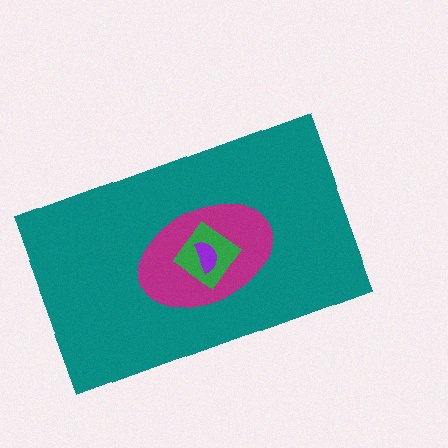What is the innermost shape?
The purple semicircle.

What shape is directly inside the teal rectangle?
The magenta ellipse.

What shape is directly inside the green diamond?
The purple semicircle.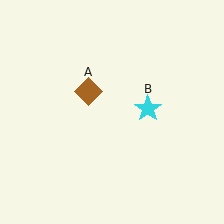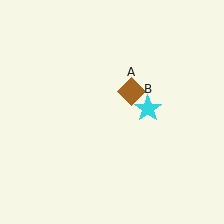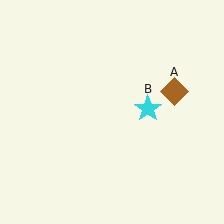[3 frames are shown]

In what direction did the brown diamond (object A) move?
The brown diamond (object A) moved right.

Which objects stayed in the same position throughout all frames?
Cyan star (object B) remained stationary.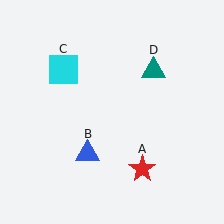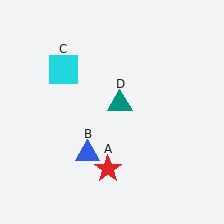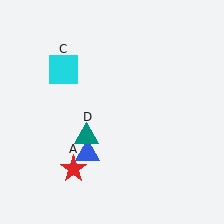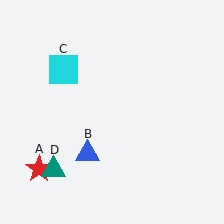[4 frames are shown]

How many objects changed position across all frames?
2 objects changed position: red star (object A), teal triangle (object D).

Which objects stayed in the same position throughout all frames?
Blue triangle (object B) and cyan square (object C) remained stationary.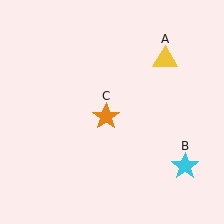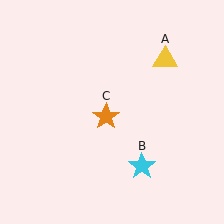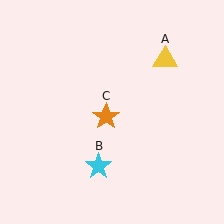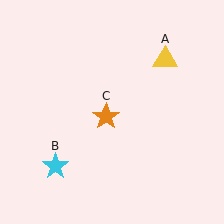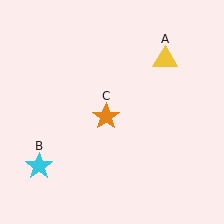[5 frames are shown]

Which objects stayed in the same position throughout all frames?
Yellow triangle (object A) and orange star (object C) remained stationary.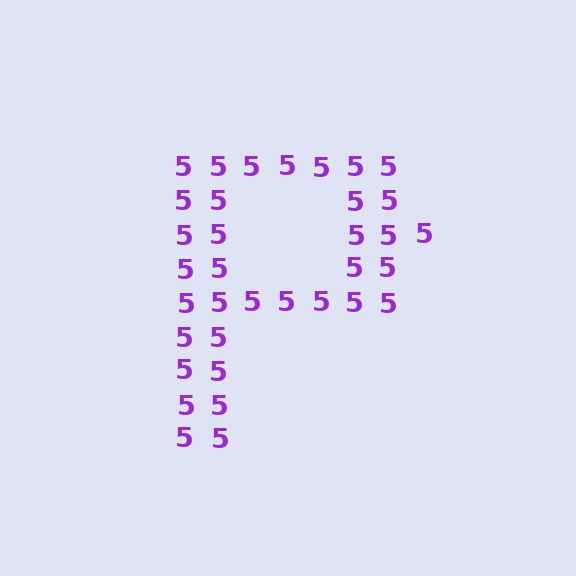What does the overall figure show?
The overall figure shows the letter P.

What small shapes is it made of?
It is made of small digit 5's.